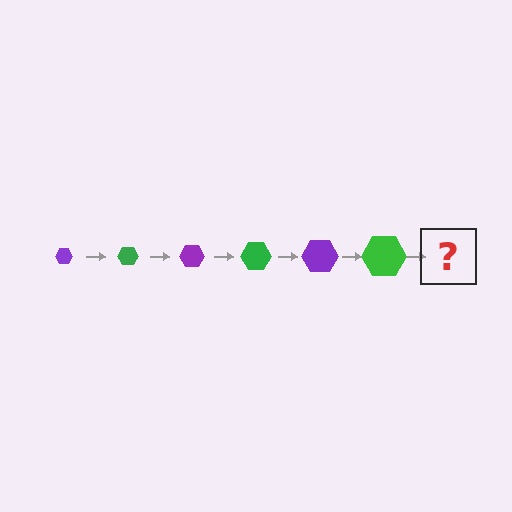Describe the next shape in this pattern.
It should be a purple hexagon, larger than the previous one.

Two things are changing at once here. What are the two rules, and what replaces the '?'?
The two rules are that the hexagon grows larger each step and the color cycles through purple and green. The '?' should be a purple hexagon, larger than the previous one.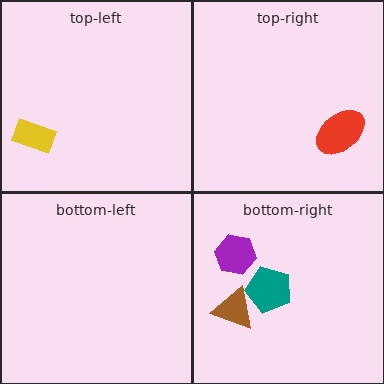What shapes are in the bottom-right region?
The purple hexagon, the brown triangle, the teal pentagon.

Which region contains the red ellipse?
The top-right region.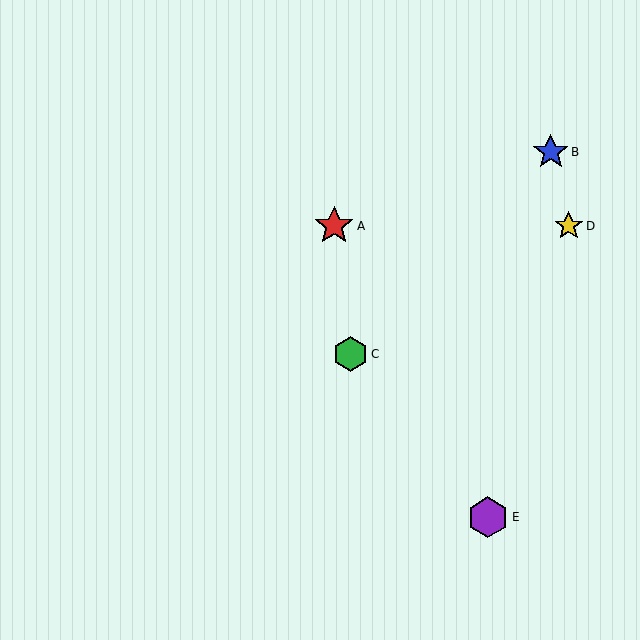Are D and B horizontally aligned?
No, D is at y≈226 and B is at y≈152.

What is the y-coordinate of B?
Object B is at y≈152.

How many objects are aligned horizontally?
2 objects (A, D) are aligned horizontally.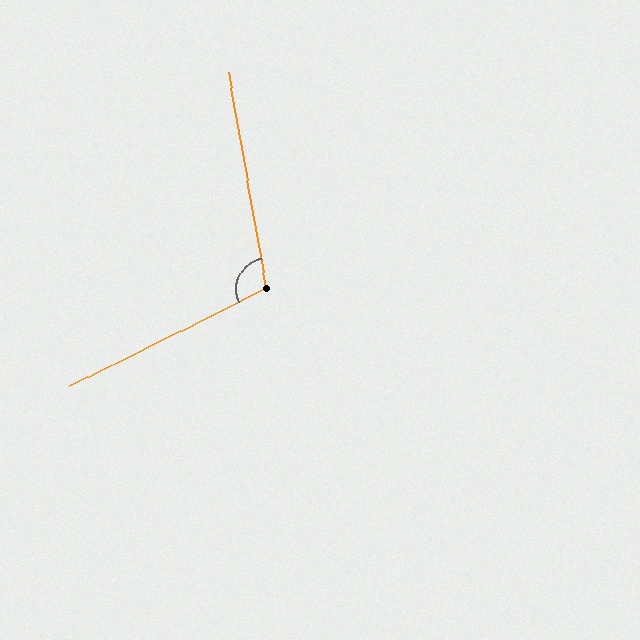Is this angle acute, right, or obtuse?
It is obtuse.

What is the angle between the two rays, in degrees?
Approximately 106 degrees.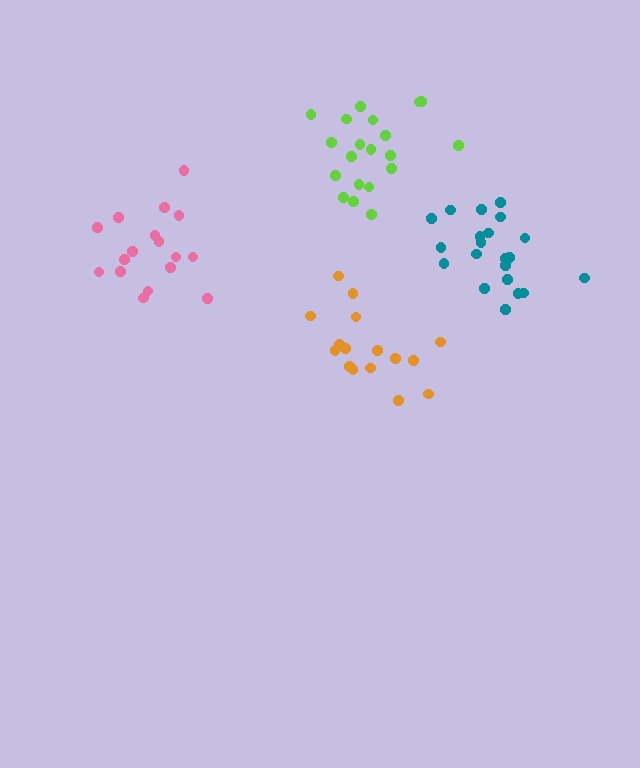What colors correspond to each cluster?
The clusters are colored: orange, lime, pink, teal.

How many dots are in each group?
Group 1: 16 dots, Group 2: 20 dots, Group 3: 17 dots, Group 4: 21 dots (74 total).